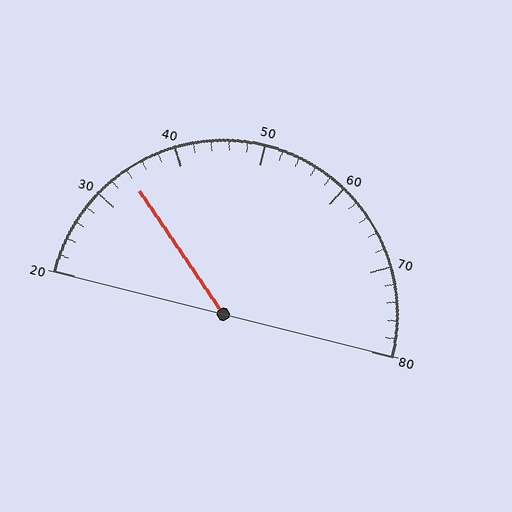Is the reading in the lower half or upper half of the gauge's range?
The reading is in the lower half of the range (20 to 80).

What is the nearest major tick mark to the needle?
The nearest major tick mark is 30.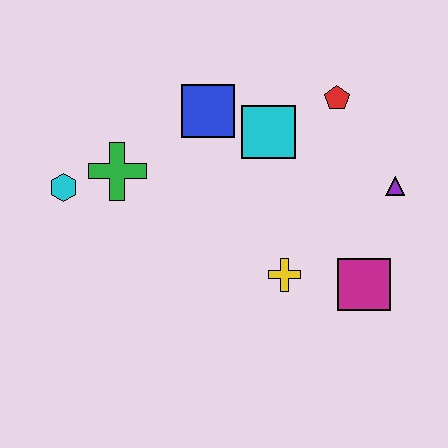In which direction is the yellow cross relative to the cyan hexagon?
The yellow cross is to the right of the cyan hexagon.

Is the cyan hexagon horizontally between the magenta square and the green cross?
No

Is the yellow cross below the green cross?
Yes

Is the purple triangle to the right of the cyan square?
Yes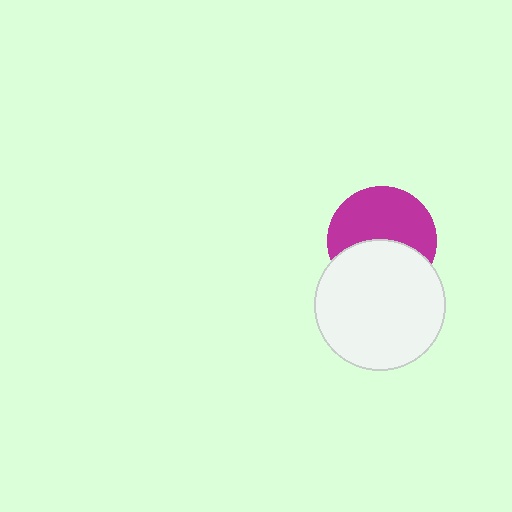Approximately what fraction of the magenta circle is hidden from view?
Roughly 43% of the magenta circle is hidden behind the white circle.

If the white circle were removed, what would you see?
You would see the complete magenta circle.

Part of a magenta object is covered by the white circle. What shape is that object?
It is a circle.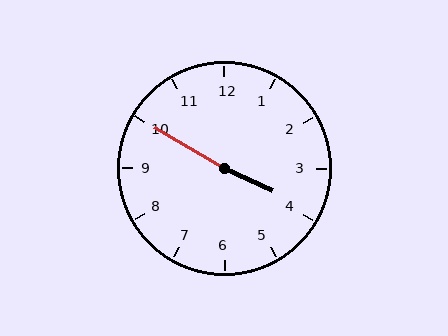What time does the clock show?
3:50.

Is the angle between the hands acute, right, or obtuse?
It is obtuse.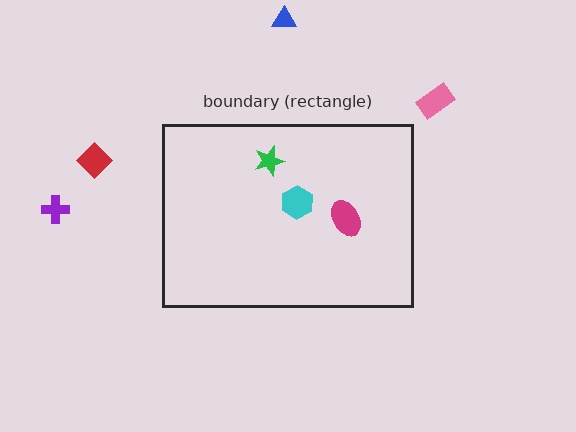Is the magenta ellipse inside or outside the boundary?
Inside.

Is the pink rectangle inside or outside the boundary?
Outside.